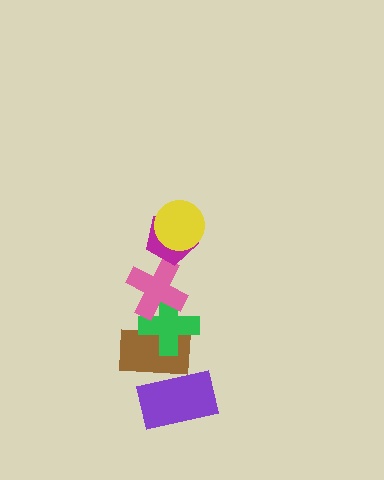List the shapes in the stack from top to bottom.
From top to bottom: the yellow circle, the magenta pentagon, the pink cross, the green cross, the brown rectangle, the purple rectangle.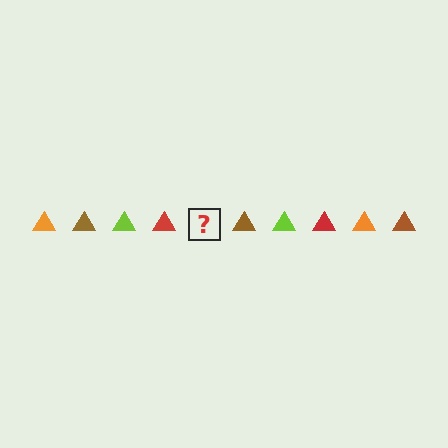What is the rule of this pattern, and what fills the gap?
The rule is that the pattern cycles through orange, brown, lime, red triangles. The gap should be filled with an orange triangle.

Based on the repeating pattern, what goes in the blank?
The blank should be an orange triangle.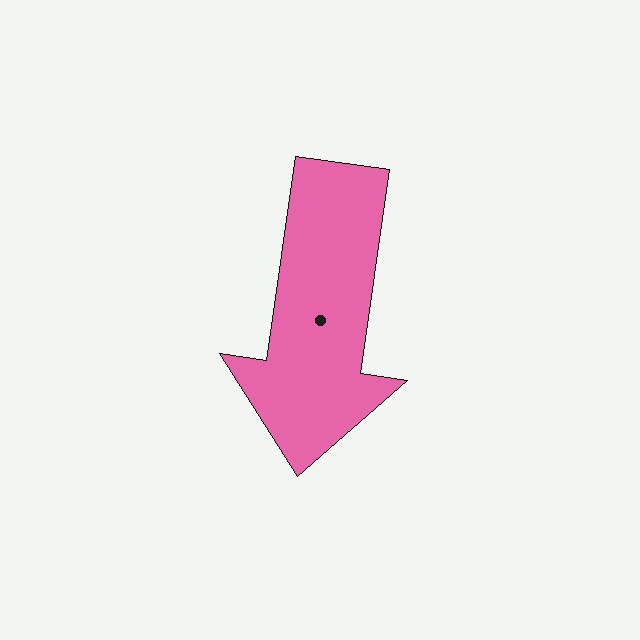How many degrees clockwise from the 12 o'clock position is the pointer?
Approximately 188 degrees.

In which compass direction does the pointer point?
South.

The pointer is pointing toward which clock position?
Roughly 6 o'clock.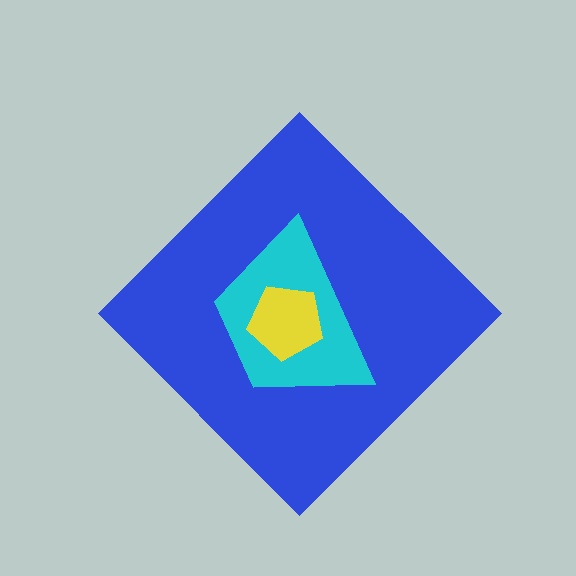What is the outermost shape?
The blue diamond.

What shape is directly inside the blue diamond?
The cyan trapezoid.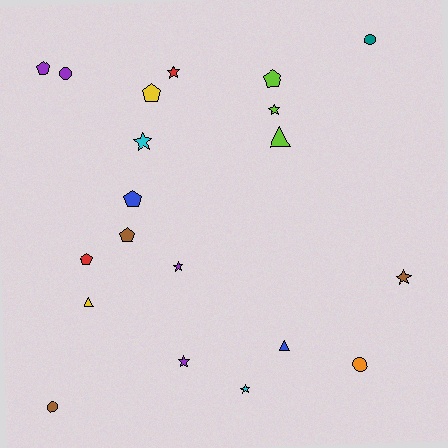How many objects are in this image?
There are 20 objects.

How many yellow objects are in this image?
There are 2 yellow objects.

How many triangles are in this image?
There are 3 triangles.